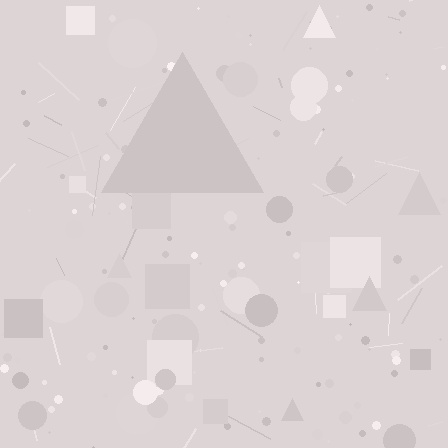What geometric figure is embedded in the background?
A triangle is embedded in the background.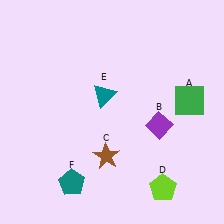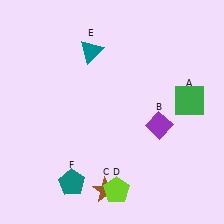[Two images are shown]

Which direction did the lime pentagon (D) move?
The lime pentagon (D) moved left.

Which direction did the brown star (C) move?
The brown star (C) moved down.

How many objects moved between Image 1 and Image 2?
3 objects moved between the two images.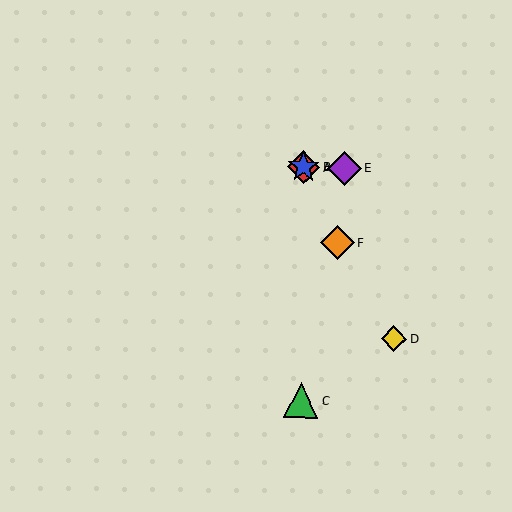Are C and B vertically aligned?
Yes, both are at x≈301.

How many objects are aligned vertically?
3 objects (A, B, C) are aligned vertically.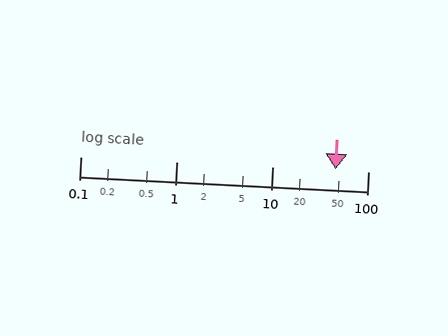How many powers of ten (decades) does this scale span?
The scale spans 3 decades, from 0.1 to 100.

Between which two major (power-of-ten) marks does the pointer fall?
The pointer is between 10 and 100.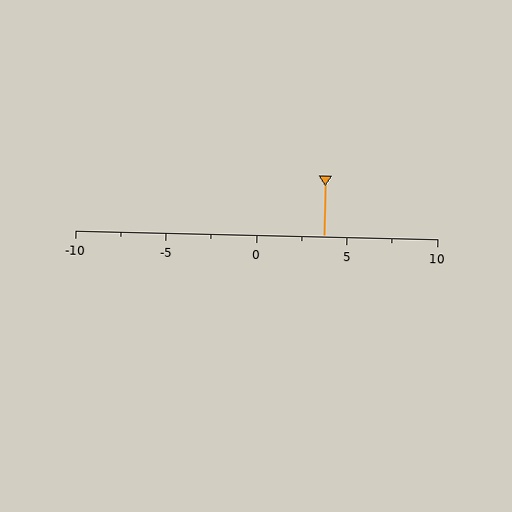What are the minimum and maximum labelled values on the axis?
The axis runs from -10 to 10.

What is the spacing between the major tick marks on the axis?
The major ticks are spaced 5 apart.